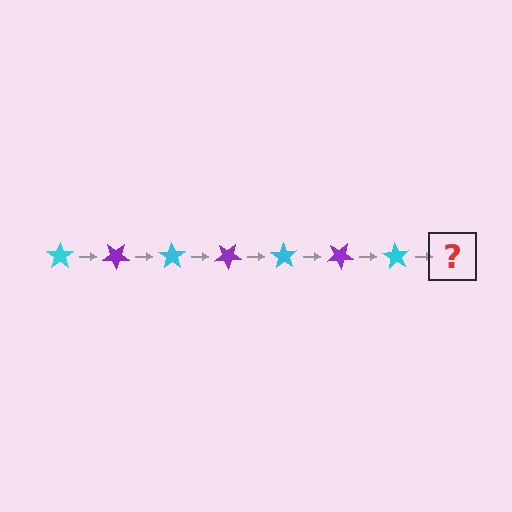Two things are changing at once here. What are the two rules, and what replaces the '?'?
The two rules are that it rotates 35 degrees each step and the color cycles through cyan and purple. The '?' should be a purple star, rotated 245 degrees from the start.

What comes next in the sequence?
The next element should be a purple star, rotated 245 degrees from the start.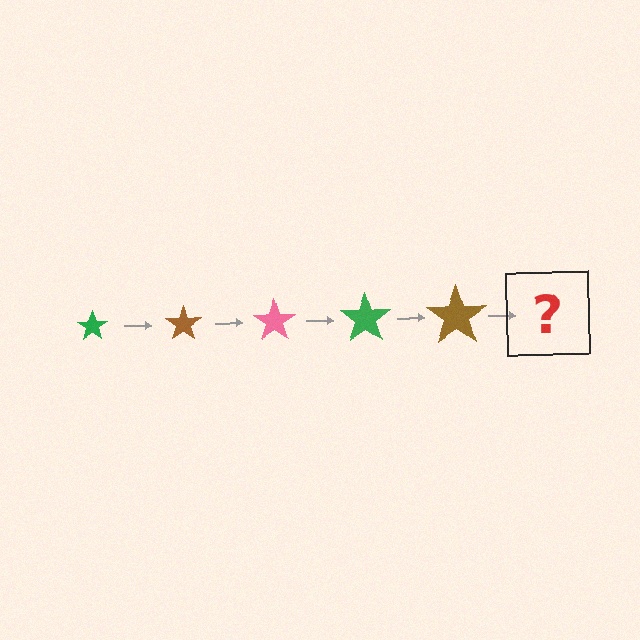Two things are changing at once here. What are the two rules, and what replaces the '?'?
The two rules are that the star grows larger each step and the color cycles through green, brown, and pink. The '?' should be a pink star, larger than the previous one.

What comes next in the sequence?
The next element should be a pink star, larger than the previous one.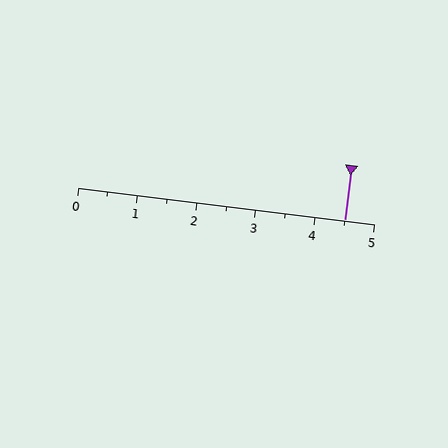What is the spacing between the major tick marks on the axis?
The major ticks are spaced 1 apart.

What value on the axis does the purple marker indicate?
The marker indicates approximately 4.5.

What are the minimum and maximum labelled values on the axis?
The axis runs from 0 to 5.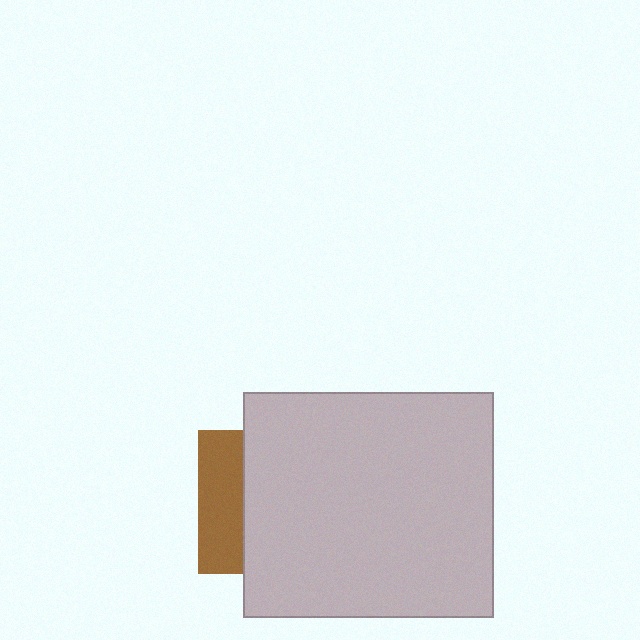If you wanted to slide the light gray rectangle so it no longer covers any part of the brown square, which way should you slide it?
Slide it right — that is the most direct way to separate the two shapes.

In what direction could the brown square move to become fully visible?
The brown square could move left. That would shift it out from behind the light gray rectangle entirely.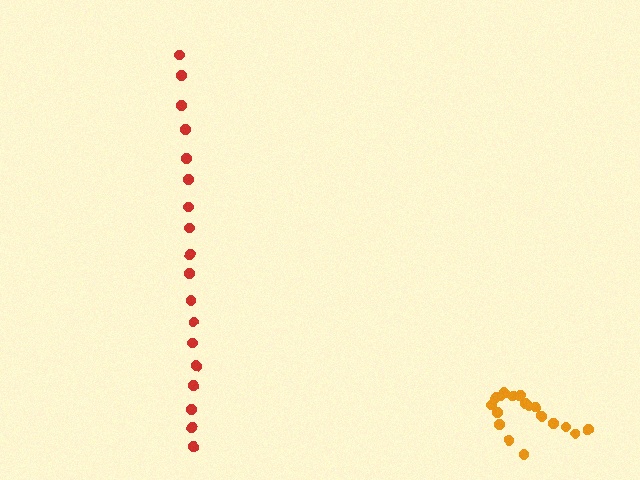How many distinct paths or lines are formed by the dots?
There are 2 distinct paths.